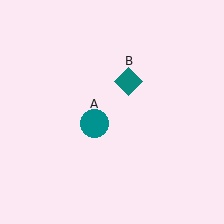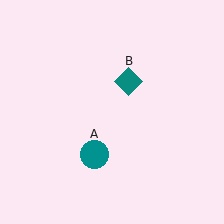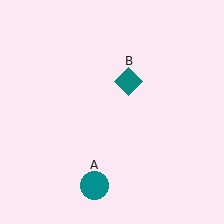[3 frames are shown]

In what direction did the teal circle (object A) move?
The teal circle (object A) moved down.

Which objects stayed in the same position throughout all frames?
Teal diamond (object B) remained stationary.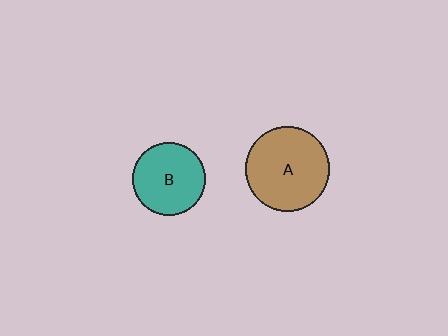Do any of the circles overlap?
No, none of the circles overlap.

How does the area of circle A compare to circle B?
Approximately 1.3 times.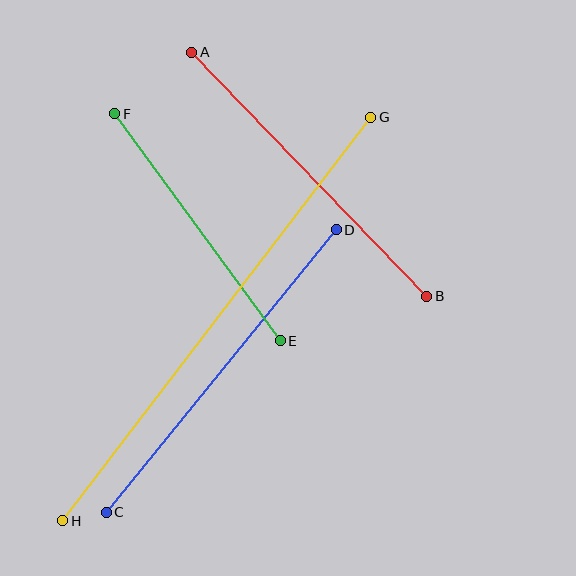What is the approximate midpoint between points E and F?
The midpoint is at approximately (198, 227) pixels.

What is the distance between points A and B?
The distance is approximately 339 pixels.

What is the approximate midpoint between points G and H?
The midpoint is at approximately (217, 319) pixels.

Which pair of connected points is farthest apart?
Points G and H are farthest apart.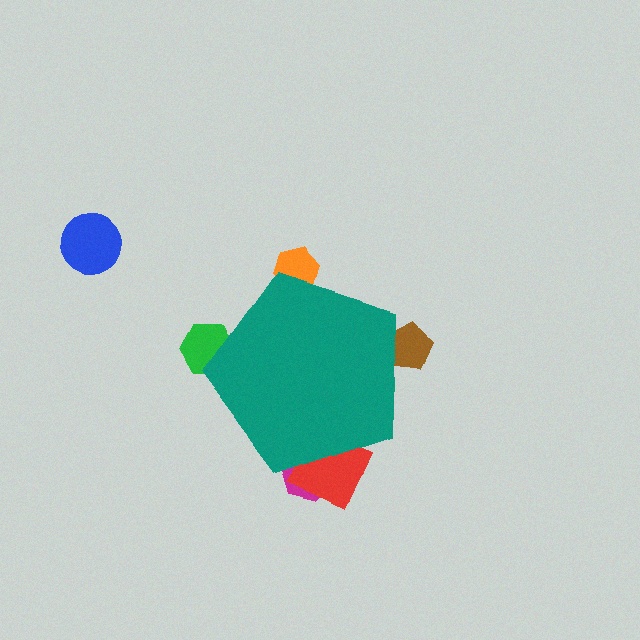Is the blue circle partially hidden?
No, the blue circle is fully visible.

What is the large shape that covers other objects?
A teal pentagon.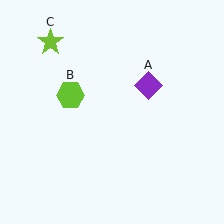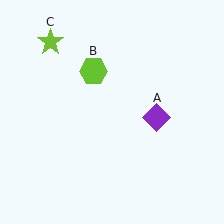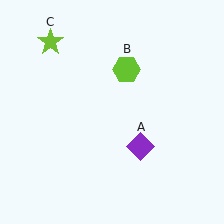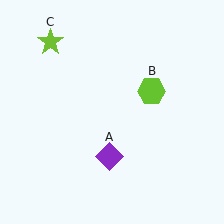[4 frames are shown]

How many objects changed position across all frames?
2 objects changed position: purple diamond (object A), lime hexagon (object B).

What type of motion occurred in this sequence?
The purple diamond (object A), lime hexagon (object B) rotated clockwise around the center of the scene.